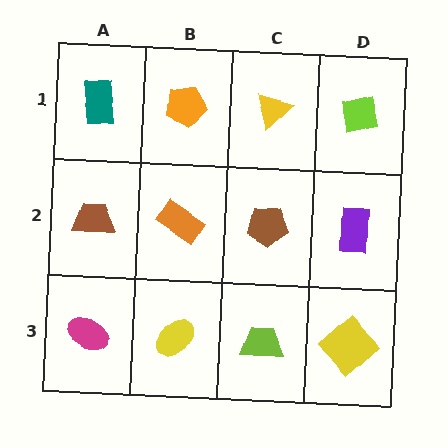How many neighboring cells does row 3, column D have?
2.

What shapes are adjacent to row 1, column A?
A brown trapezoid (row 2, column A), an orange pentagon (row 1, column B).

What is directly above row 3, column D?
A purple rectangle.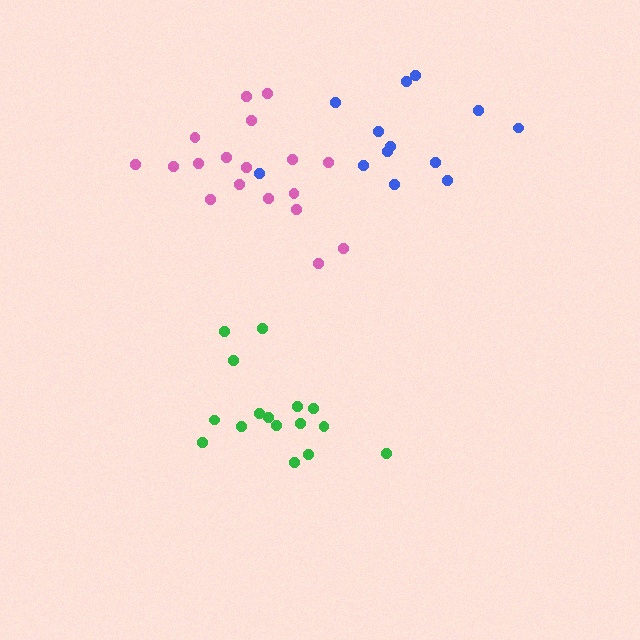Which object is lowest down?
The green cluster is bottommost.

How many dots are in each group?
Group 1: 18 dots, Group 2: 13 dots, Group 3: 16 dots (47 total).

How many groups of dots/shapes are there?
There are 3 groups.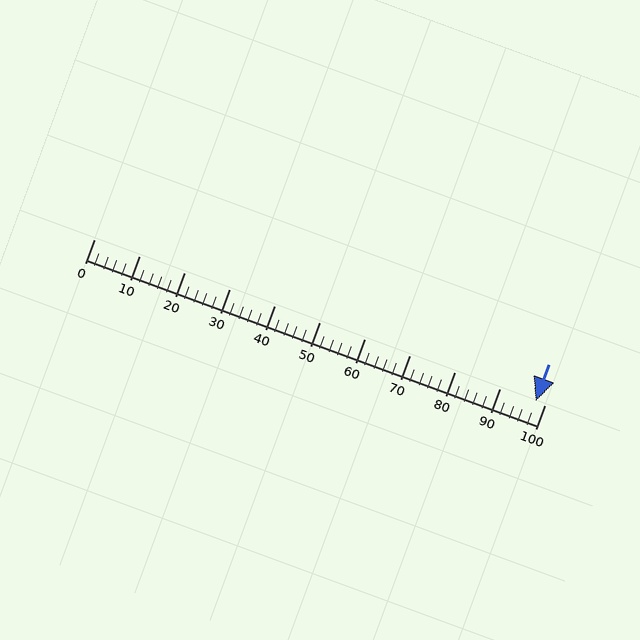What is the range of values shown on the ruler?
The ruler shows values from 0 to 100.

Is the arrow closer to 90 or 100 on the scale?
The arrow is closer to 100.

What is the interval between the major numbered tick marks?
The major tick marks are spaced 10 units apart.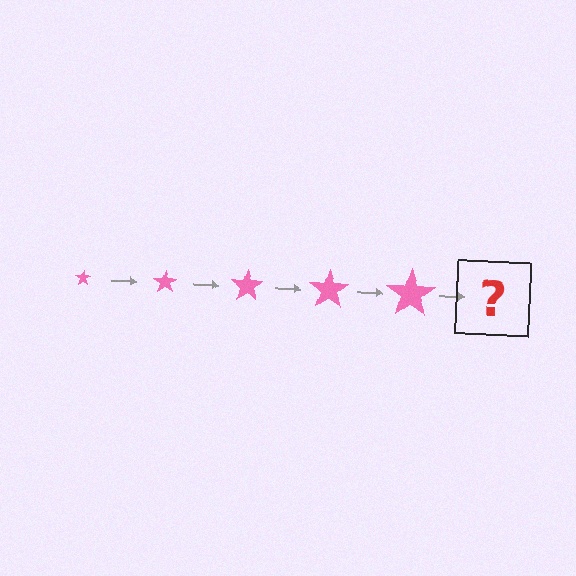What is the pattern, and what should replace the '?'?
The pattern is that the star gets progressively larger each step. The '?' should be a pink star, larger than the previous one.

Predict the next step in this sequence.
The next step is a pink star, larger than the previous one.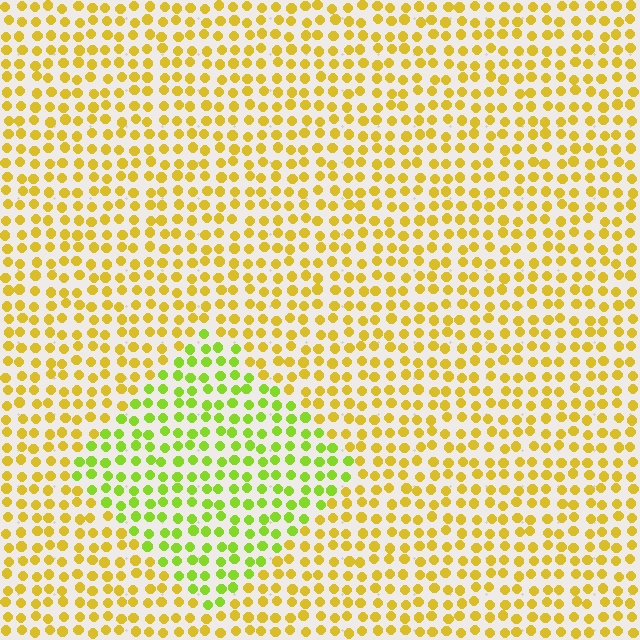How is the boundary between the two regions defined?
The boundary is defined purely by a slight shift in hue (about 39 degrees). Spacing, size, and orientation are identical on both sides.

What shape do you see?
I see a diamond.